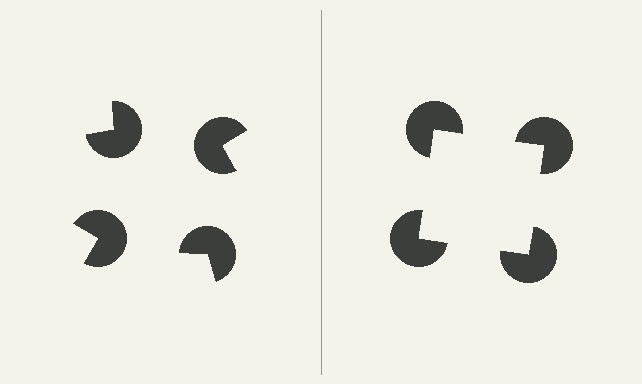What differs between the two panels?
The pac-man discs are positioned identically on both sides; only the wedge orientations differ. On the right they align to a square; on the left they are misaligned.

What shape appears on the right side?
An illusory square.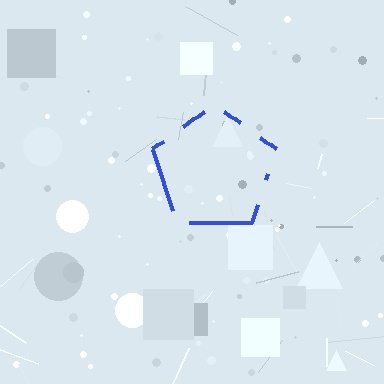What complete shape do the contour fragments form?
The contour fragments form a pentagon.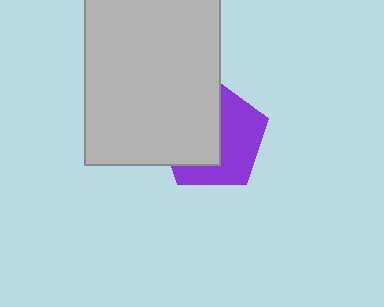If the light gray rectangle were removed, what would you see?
You would see the complete purple pentagon.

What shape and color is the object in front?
The object in front is a light gray rectangle.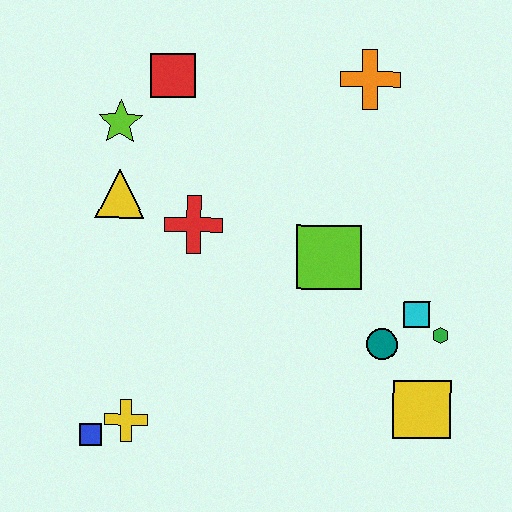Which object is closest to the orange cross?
The lime square is closest to the orange cross.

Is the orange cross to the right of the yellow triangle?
Yes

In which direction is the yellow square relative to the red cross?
The yellow square is to the right of the red cross.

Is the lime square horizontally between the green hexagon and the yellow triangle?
Yes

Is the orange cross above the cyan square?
Yes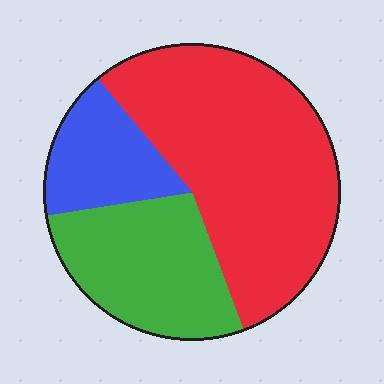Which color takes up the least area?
Blue, at roughly 15%.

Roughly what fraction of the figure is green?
Green takes up about one quarter (1/4) of the figure.